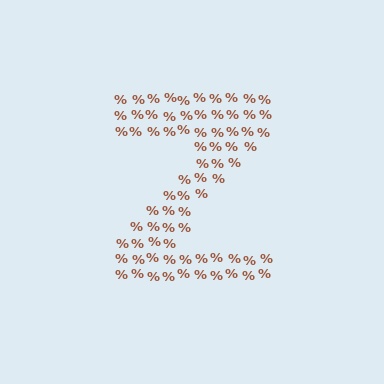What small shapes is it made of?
It is made of small percent signs.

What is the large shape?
The large shape is the letter Z.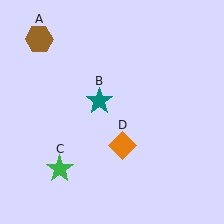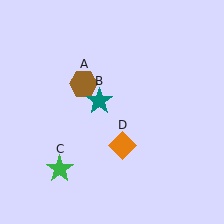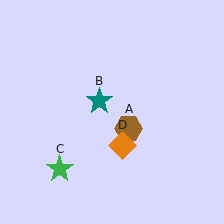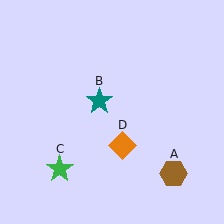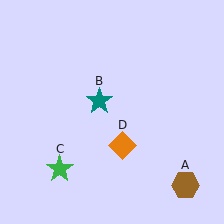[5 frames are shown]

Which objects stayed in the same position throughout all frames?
Teal star (object B) and green star (object C) and orange diamond (object D) remained stationary.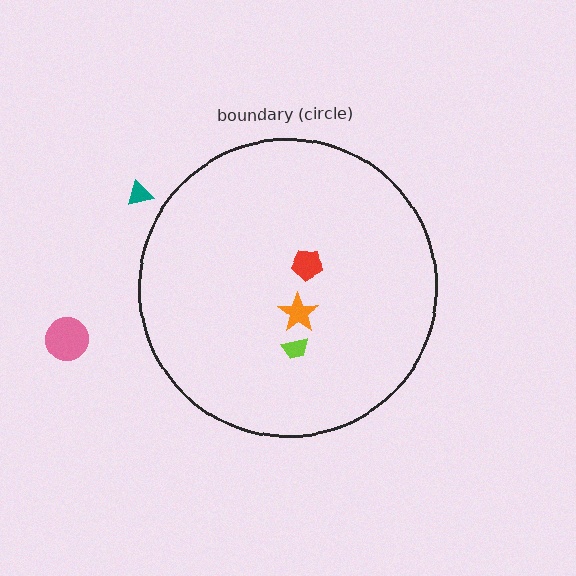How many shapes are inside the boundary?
3 inside, 2 outside.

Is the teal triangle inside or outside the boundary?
Outside.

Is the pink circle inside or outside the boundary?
Outside.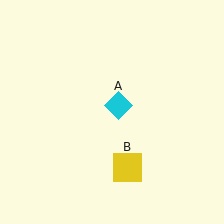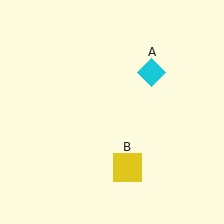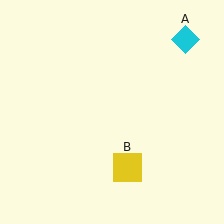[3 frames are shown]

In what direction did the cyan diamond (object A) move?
The cyan diamond (object A) moved up and to the right.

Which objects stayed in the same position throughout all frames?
Yellow square (object B) remained stationary.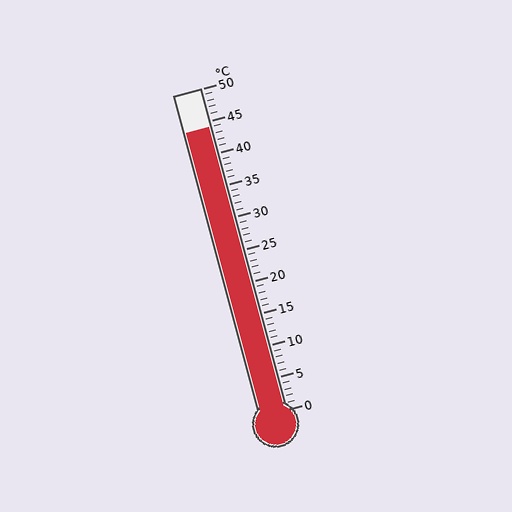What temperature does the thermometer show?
The thermometer shows approximately 44°C.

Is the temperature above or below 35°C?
The temperature is above 35°C.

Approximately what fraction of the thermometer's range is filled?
The thermometer is filled to approximately 90% of its range.